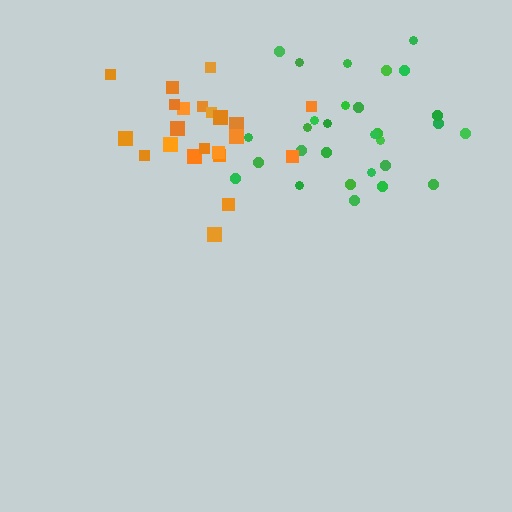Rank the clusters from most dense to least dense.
green, orange.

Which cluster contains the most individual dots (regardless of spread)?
Green (30).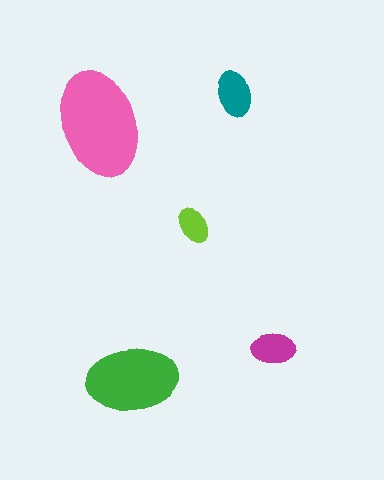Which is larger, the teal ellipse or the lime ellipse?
The teal one.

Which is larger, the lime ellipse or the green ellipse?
The green one.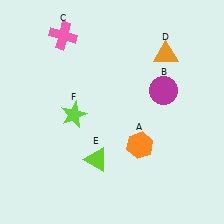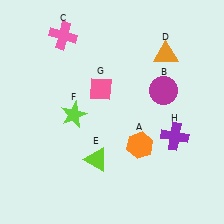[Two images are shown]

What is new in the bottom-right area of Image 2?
A purple cross (H) was added in the bottom-right area of Image 2.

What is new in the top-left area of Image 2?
A pink diamond (G) was added in the top-left area of Image 2.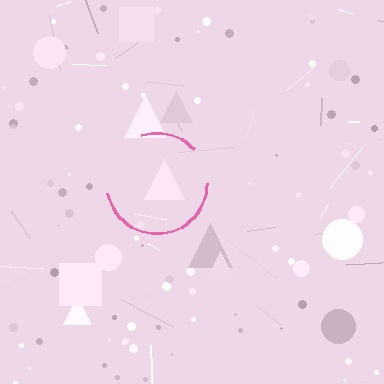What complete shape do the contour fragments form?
The contour fragments form a circle.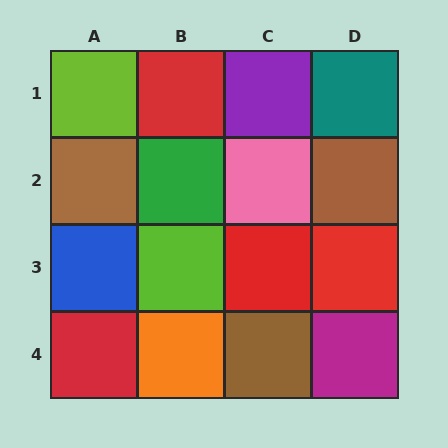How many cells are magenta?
1 cell is magenta.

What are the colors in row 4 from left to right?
Red, orange, brown, magenta.